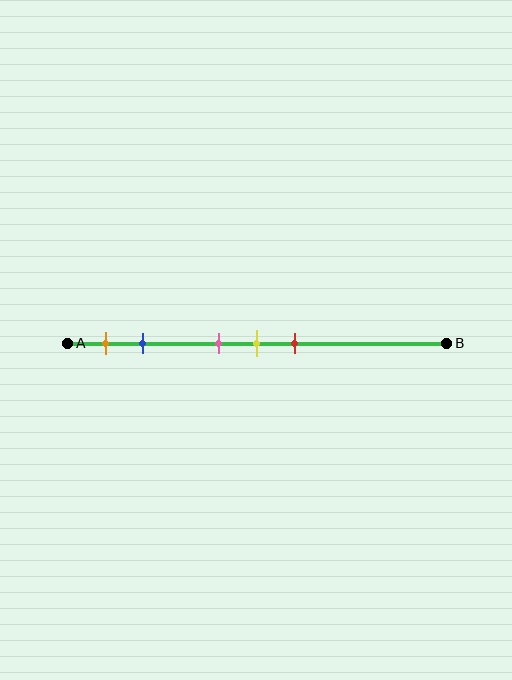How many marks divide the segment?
There are 5 marks dividing the segment.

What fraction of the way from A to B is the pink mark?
The pink mark is approximately 40% (0.4) of the way from A to B.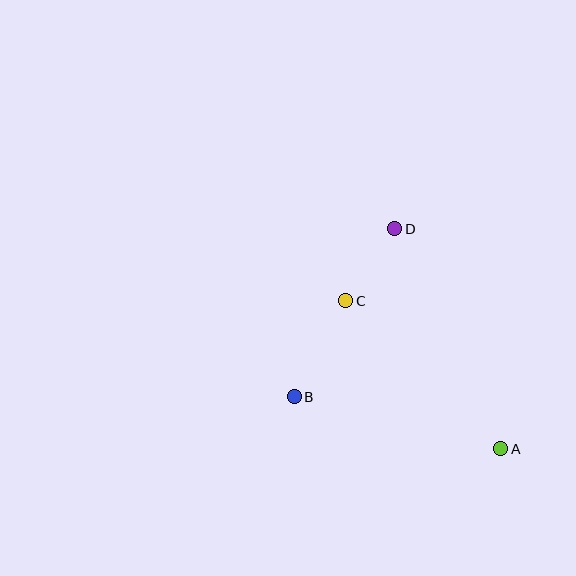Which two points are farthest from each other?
Points A and D are farthest from each other.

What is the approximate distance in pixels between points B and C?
The distance between B and C is approximately 109 pixels.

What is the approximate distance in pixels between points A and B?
The distance between A and B is approximately 213 pixels.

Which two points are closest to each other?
Points C and D are closest to each other.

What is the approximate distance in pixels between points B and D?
The distance between B and D is approximately 196 pixels.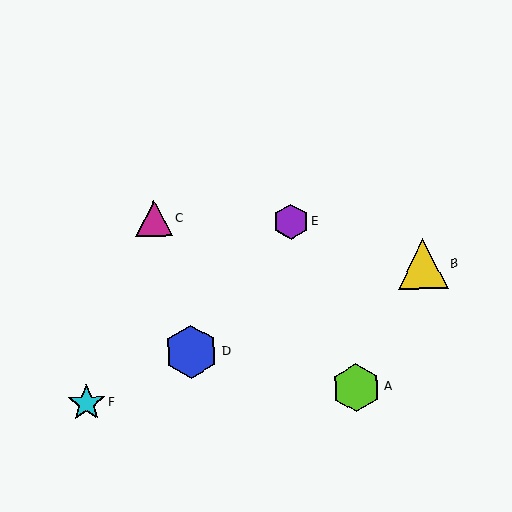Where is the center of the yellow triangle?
The center of the yellow triangle is at (423, 264).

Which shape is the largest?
The blue hexagon (labeled D) is the largest.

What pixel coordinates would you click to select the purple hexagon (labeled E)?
Click at (291, 222) to select the purple hexagon E.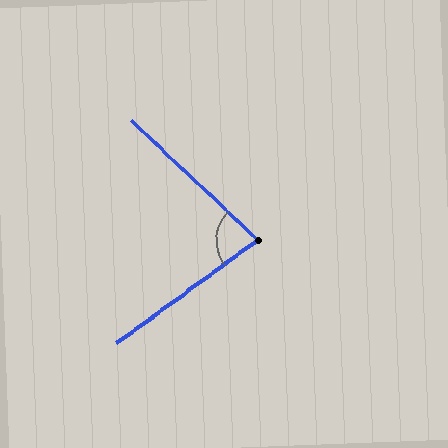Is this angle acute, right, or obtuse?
It is acute.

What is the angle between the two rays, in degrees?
Approximately 79 degrees.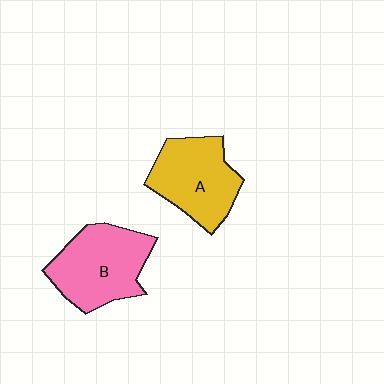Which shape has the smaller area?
Shape A (yellow).